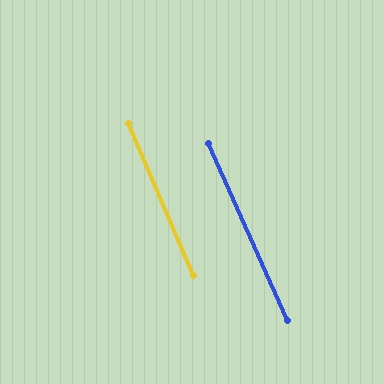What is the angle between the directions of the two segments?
Approximately 1 degree.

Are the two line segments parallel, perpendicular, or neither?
Parallel — their directions differ by only 1.1°.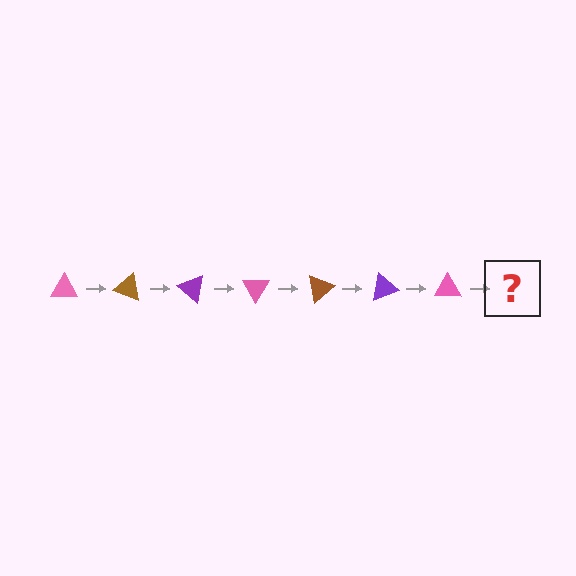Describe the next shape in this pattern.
It should be a brown triangle, rotated 140 degrees from the start.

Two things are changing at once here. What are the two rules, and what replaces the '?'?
The two rules are that it rotates 20 degrees each step and the color cycles through pink, brown, and purple. The '?' should be a brown triangle, rotated 140 degrees from the start.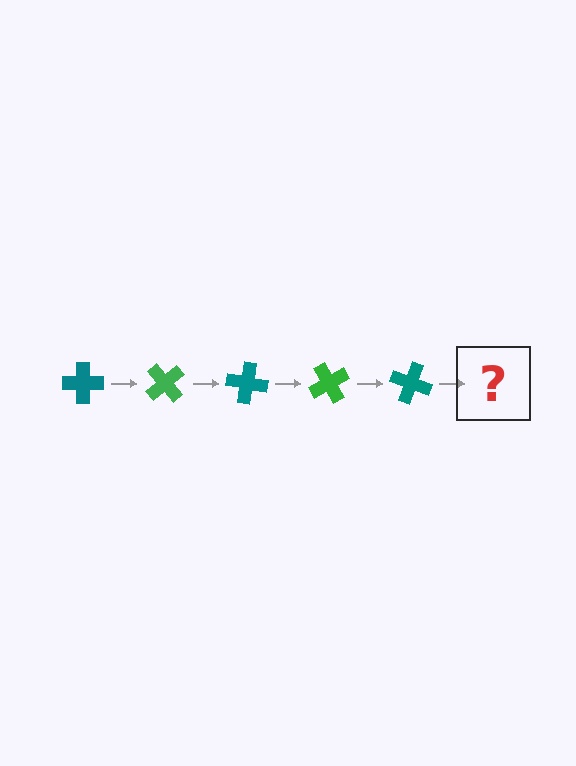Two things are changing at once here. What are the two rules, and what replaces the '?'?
The two rules are that it rotates 50 degrees each step and the color cycles through teal and green. The '?' should be a green cross, rotated 250 degrees from the start.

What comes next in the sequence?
The next element should be a green cross, rotated 250 degrees from the start.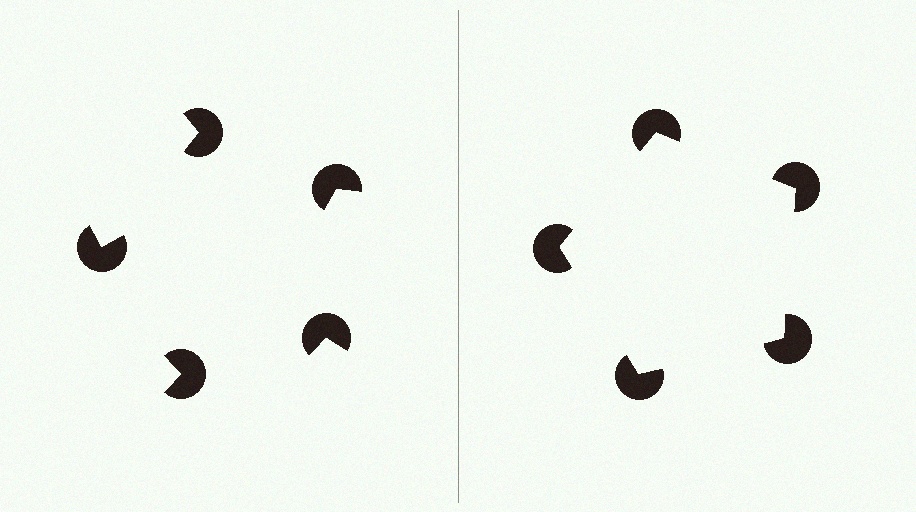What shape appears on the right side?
An illusory pentagon.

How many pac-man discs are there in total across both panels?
10 — 5 on each side.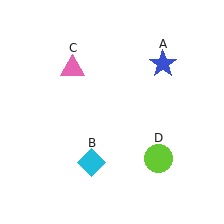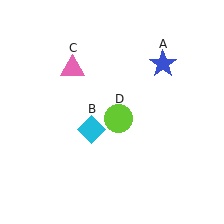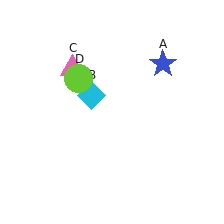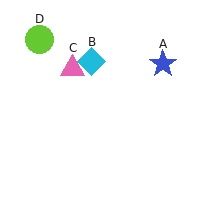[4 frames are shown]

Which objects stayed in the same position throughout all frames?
Blue star (object A) and pink triangle (object C) remained stationary.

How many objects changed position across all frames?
2 objects changed position: cyan diamond (object B), lime circle (object D).